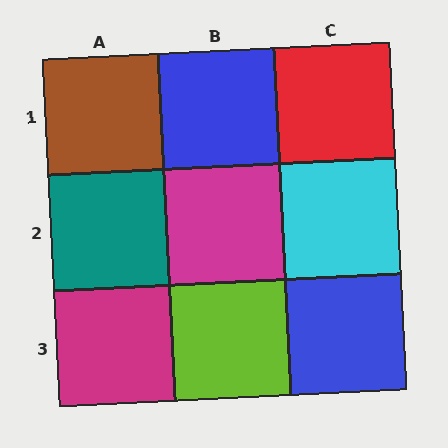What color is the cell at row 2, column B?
Magenta.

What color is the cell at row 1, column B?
Blue.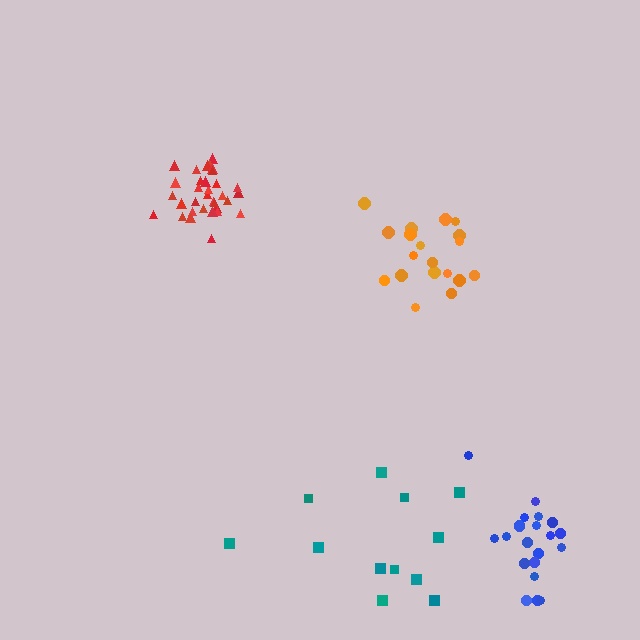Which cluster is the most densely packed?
Red.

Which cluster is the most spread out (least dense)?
Teal.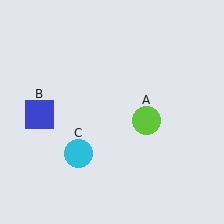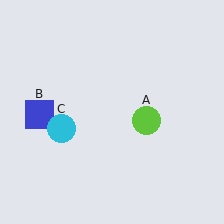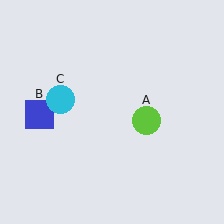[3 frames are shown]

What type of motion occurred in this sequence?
The cyan circle (object C) rotated clockwise around the center of the scene.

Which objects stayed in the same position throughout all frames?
Lime circle (object A) and blue square (object B) remained stationary.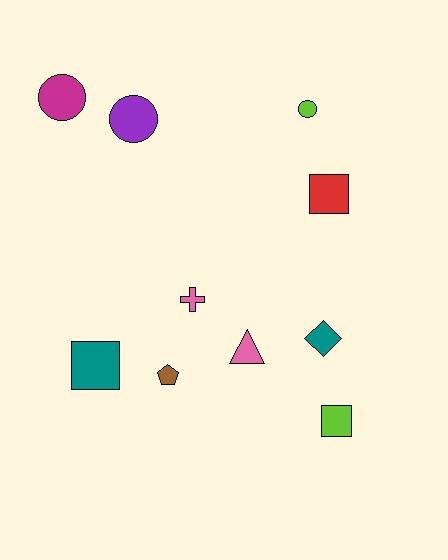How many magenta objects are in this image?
There is 1 magenta object.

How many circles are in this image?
There are 3 circles.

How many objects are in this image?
There are 10 objects.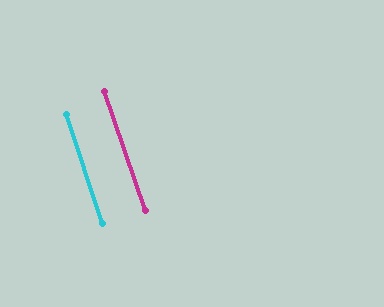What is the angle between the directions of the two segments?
Approximately 1 degree.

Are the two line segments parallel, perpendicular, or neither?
Parallel — their directions differ by only 0.8°.